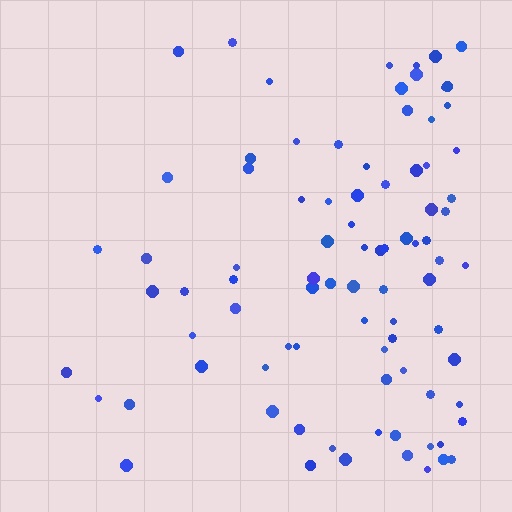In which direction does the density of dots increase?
From left to right, with the right side densest.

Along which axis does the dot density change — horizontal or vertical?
Horizontal.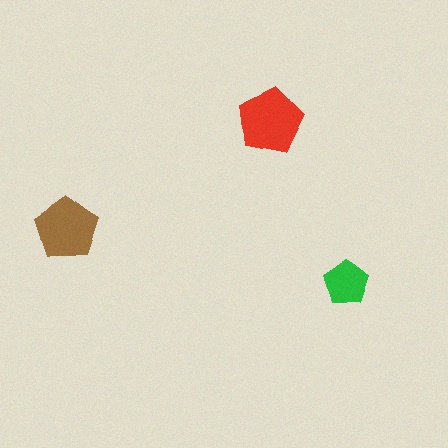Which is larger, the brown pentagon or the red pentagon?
The red one.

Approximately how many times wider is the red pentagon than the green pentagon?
About 1.5 times wider.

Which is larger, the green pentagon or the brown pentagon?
The brown one.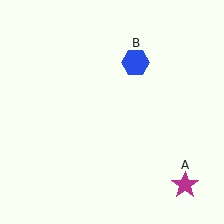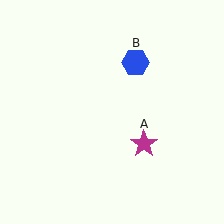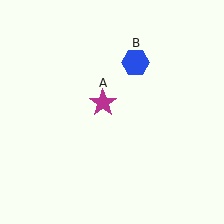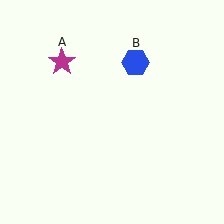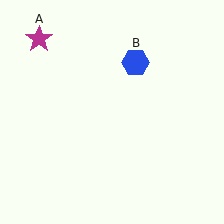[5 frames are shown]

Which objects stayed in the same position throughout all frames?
Blue hexagon (object B) remained stationary.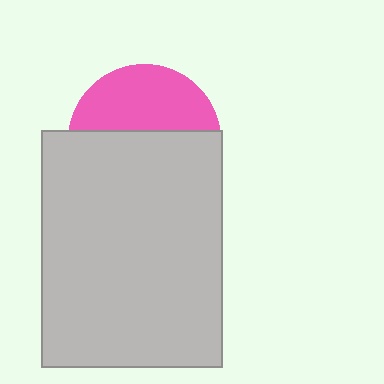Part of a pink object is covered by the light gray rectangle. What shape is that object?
It is a circle.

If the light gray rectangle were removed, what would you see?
You would see the complete pink circle.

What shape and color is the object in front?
The object in front is a light gray rectangle.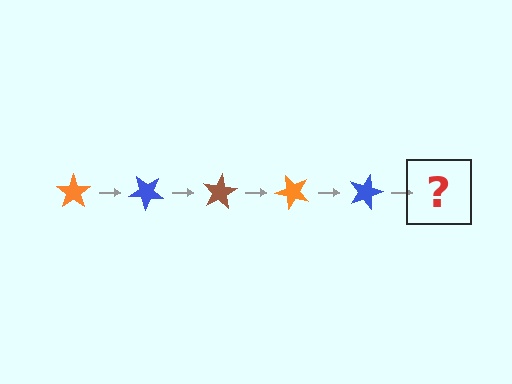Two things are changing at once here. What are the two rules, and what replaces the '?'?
The two rules are that it rotates 40 degrees each step and the color cycles through orange, blue, and brown. The '?' should be a brown star, rotated 200 degrees from the start.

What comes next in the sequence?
The next element should be a brown star, rotated 200 degrees from the start.